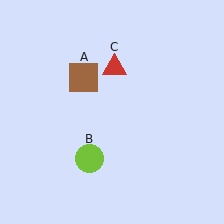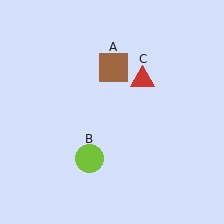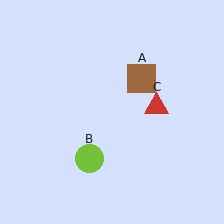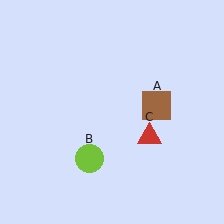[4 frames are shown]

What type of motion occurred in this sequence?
The brown square (object A), red triangle (object C) rotated clockwise around the center of the scene.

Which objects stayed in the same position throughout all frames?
Lime circle (object B) remained stationary.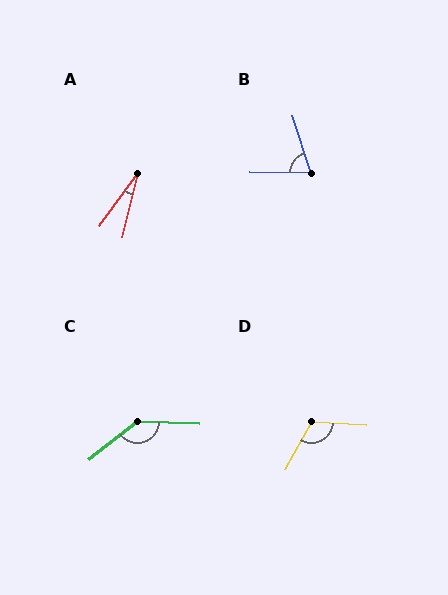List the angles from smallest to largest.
A (22°), B (72°), D (115°), C (140°).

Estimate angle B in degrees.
Approximately 72 degrees.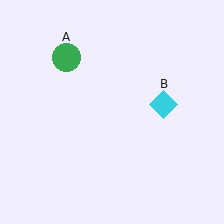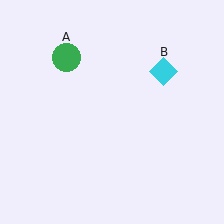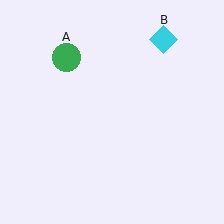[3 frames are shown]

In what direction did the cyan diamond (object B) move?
The cyan diamond (object B) moved up.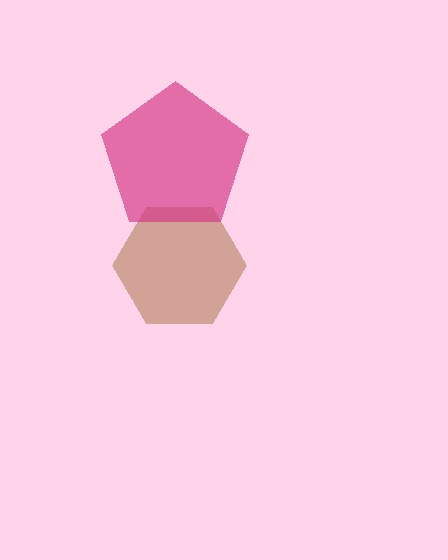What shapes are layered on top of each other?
The layered shapes are: a brown hexagon, a magenta pentagon.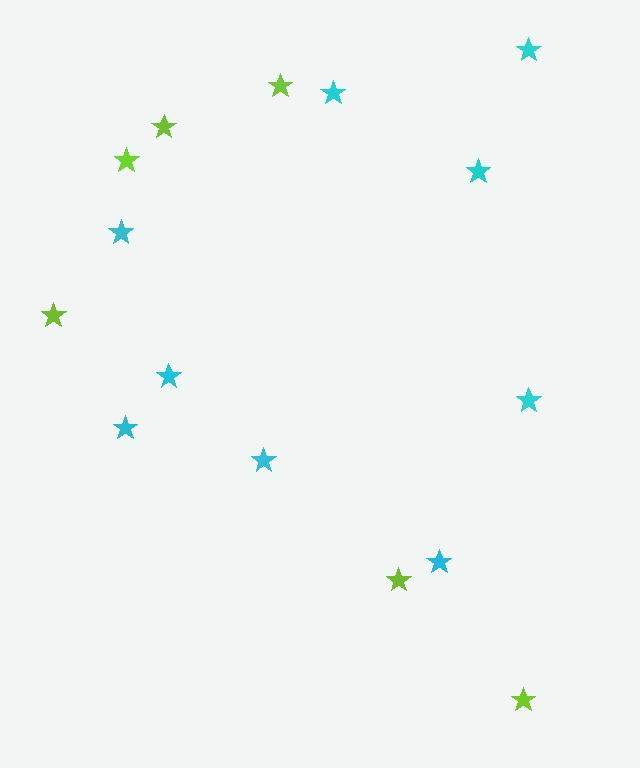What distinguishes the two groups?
There are 2 groups: one group of cyan stars (9) and one group of lime stars (6).